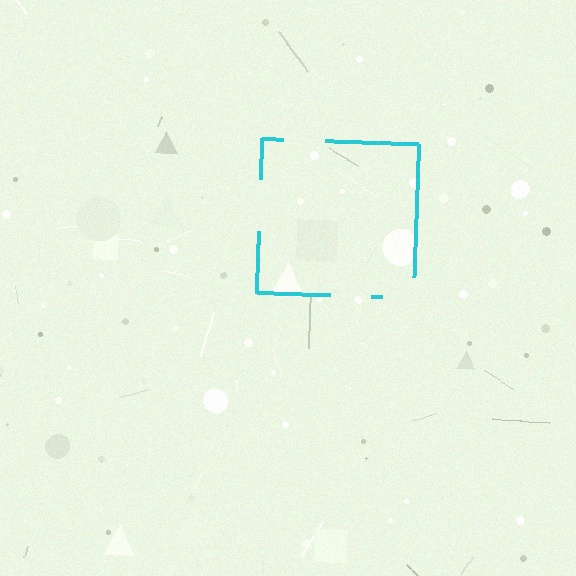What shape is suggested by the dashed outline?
The dashed outline suggests a square.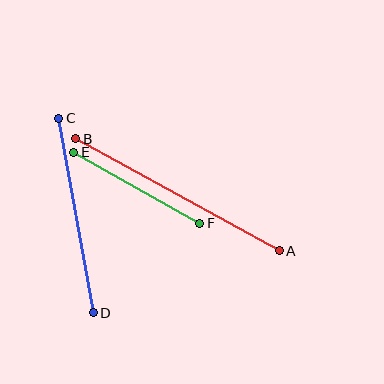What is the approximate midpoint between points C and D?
The midpoint is at approximately (76, 215) pixels.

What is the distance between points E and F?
The distance is approximately 145 pixels.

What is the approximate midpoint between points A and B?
The midpoint is at approximately (178, 195) pixels.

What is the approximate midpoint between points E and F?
The midpoint is at approximately (137, 188) pixels.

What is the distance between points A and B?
The distance is approximately 232 pixels.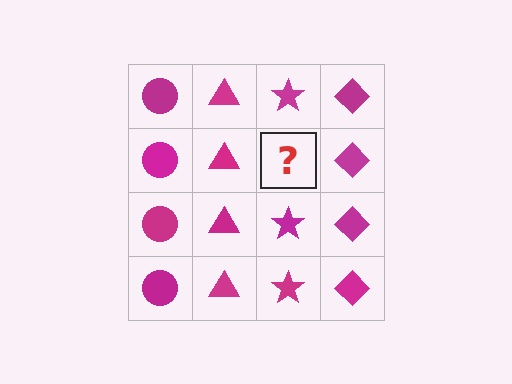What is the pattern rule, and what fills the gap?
The rule is that each column has a consistent shape. The gap should be filled with a magenta star.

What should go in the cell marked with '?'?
The missing cell should contain a magenta star.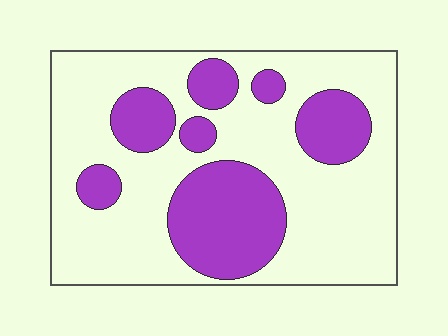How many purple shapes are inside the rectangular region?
7.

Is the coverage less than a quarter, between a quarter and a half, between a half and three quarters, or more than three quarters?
Between a quarter and a half.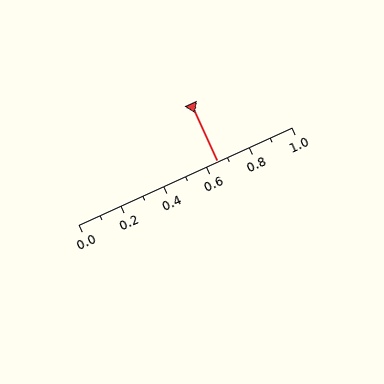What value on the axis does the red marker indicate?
The marker indicates approximately 0.65.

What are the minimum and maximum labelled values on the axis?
The axis runs from 0.0 to 1.0.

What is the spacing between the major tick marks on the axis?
The major ticks are spaced 0.2 apart.